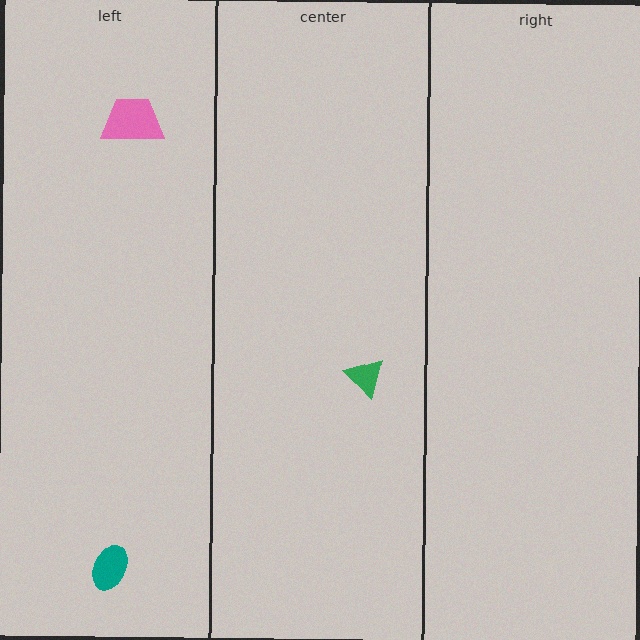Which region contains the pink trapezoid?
The left region.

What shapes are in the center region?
The green triangle.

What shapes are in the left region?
The pink trapezoid, the teal ellipse.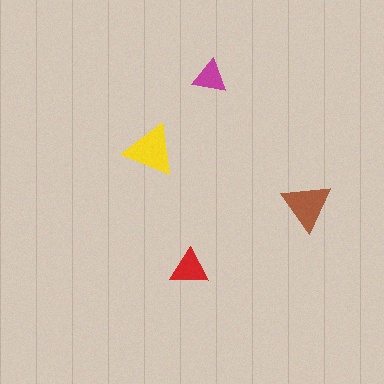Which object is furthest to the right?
The brown triangle is rightmost.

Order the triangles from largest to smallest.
the yellow one, the brown one, the red one, the magenta one.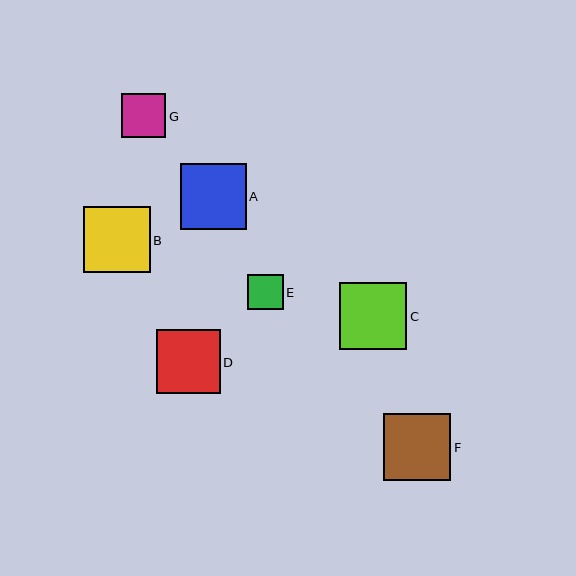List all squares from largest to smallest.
From largest to smallest: C, F, B, A, D, G, E.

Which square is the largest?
Square C is the largest with a size of approximately 67 pixels.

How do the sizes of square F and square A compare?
Square F and square A are approximately the same size.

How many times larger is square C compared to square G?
Square C is approximately 1.5 times the size of square G.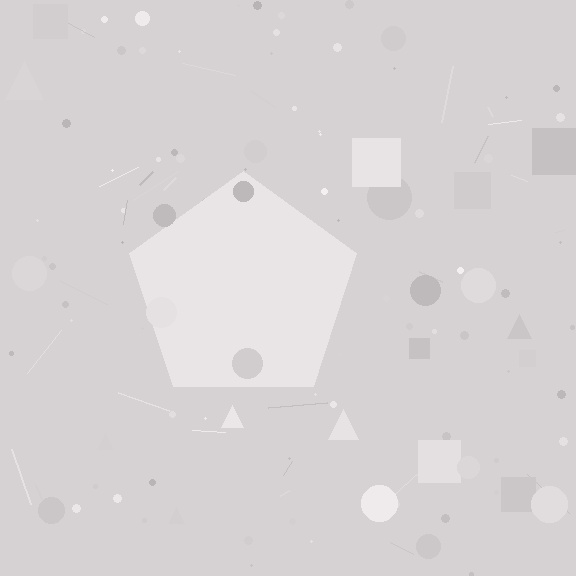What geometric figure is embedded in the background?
A pentagon is embedded in the background.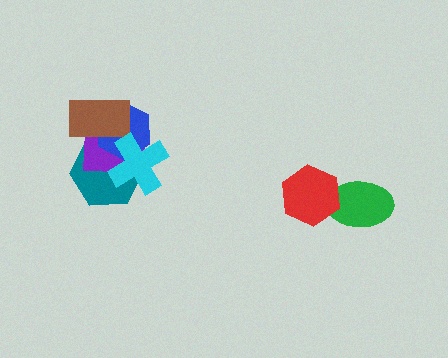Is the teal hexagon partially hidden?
Yes, it is partially covered by another shape.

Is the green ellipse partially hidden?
Yes, it is partially covered by another shape.